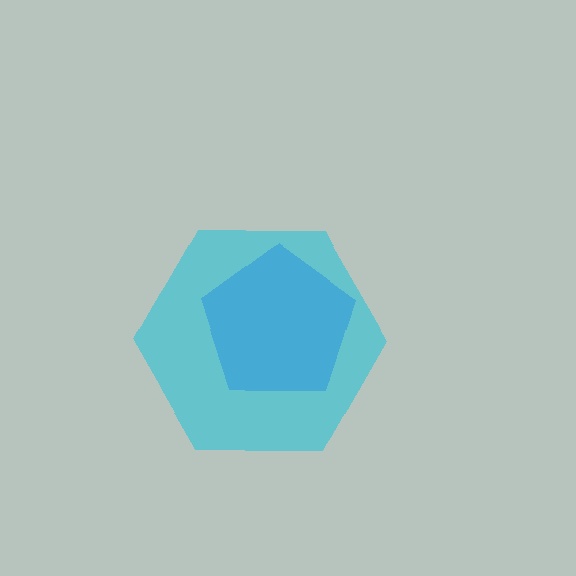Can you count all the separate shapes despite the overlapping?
Yes, there are 2 separate shapes.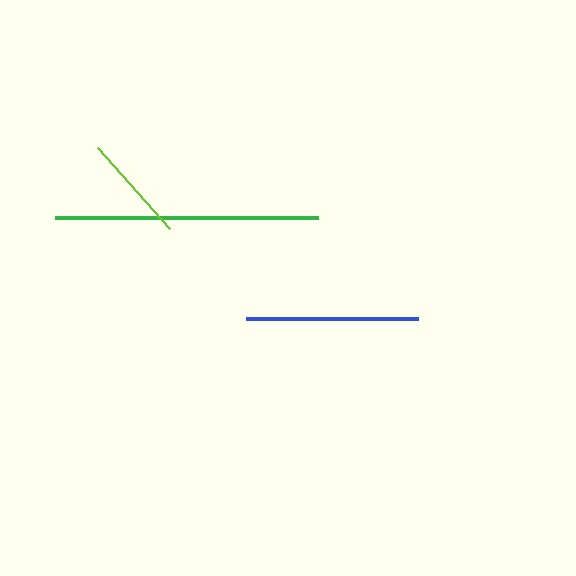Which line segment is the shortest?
The lime line is the shortest at approximately 108 pixels.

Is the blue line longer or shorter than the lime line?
The blue line is longer than the lime line.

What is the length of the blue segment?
The blue segment is approximately 172 pixels long.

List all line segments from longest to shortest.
From longest to shortest: green, blue, lime.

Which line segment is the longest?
The green line is the longest at approximately 264 pixels.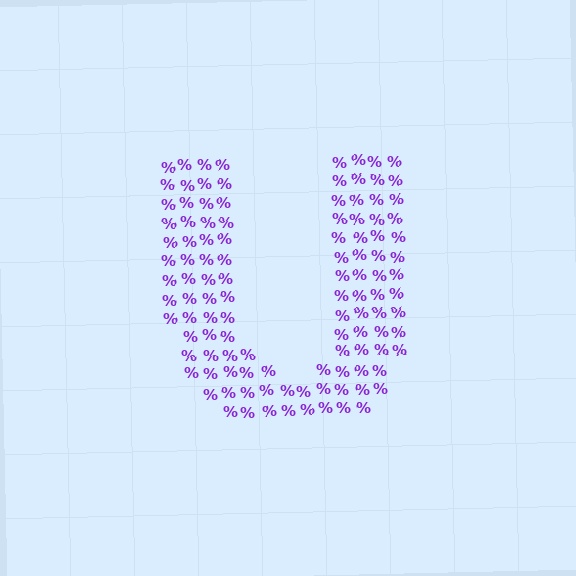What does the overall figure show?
The overall figure shows the letter U.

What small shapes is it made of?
It is made of small percent signs.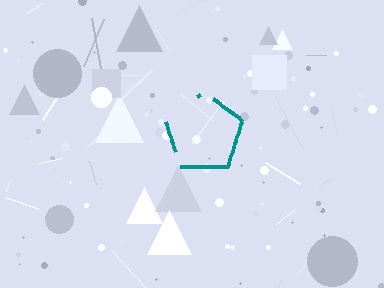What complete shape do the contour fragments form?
The contour fragments form a pentagon.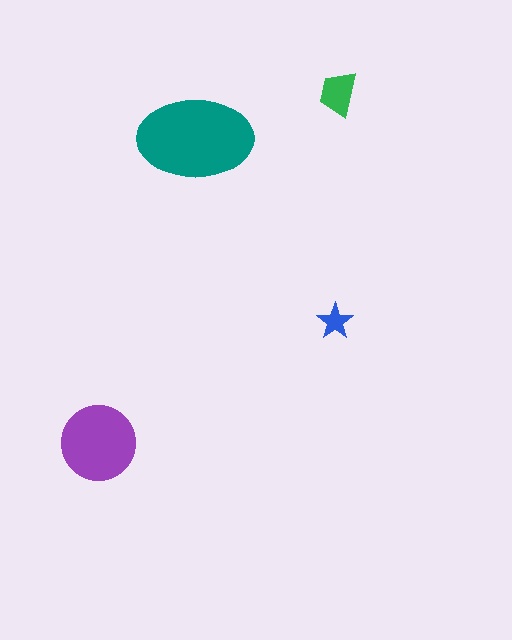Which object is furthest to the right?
The green trapezoid is rightmost.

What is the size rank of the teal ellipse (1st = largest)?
1st.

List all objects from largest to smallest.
The teal ellipse, the purple circle, the green trapezoid, the blue star.